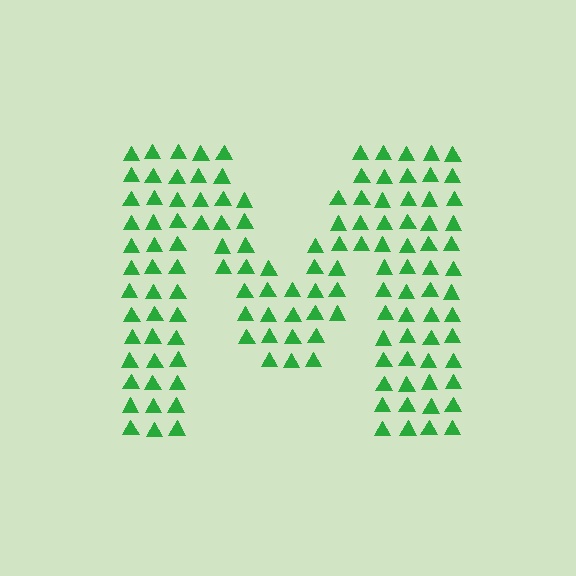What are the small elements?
The small elements are triangles.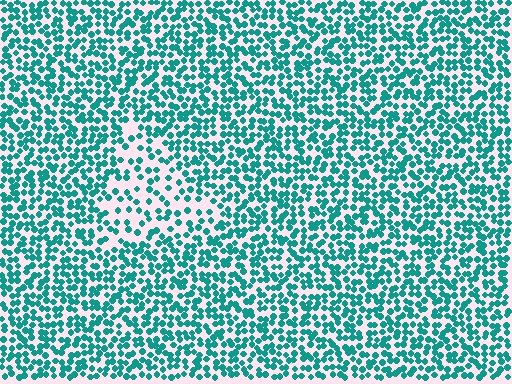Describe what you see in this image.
The image contains small teal elements arranged at two different densities. A triangle-shaped region is visible where the elements are less densely packed than the surrounding area.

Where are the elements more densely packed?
The elements are more densely packed outside the triangle boundary.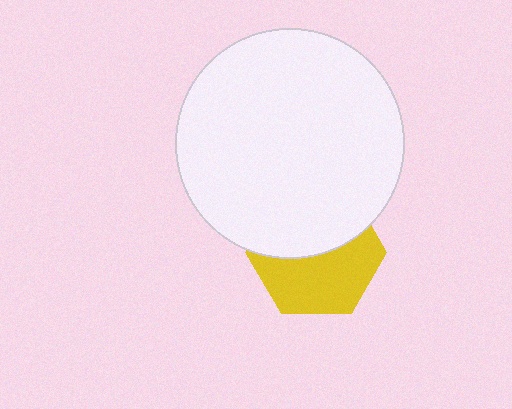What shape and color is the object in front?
The object in front is a white circle.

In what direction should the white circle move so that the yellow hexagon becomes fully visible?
The white circle should move up. That is the shortest direction to clear the overlap and leave the yellow hexagon fully visible.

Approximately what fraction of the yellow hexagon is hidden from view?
Roughly 47% of the yellow hexagon is hidden behind the white circle.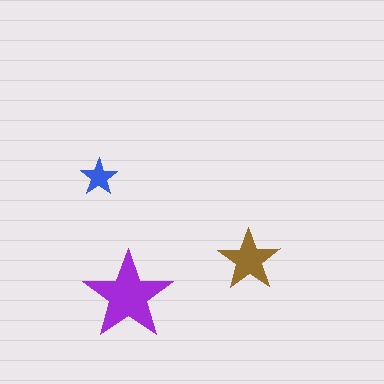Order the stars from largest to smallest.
the purple one, the brown one, the blue one.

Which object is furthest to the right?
The brown star is rightmost.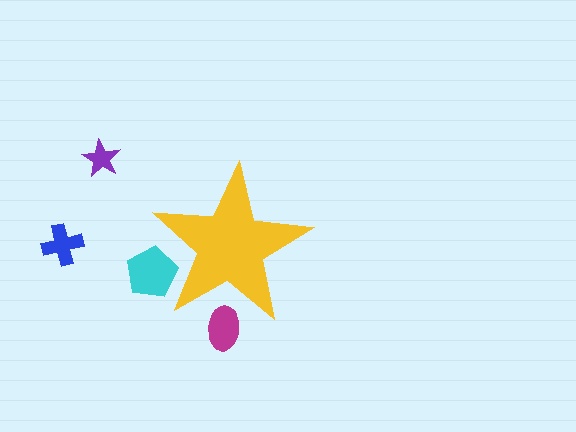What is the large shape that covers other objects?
A yellow star.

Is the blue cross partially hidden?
No, the blue cross is fully visible.